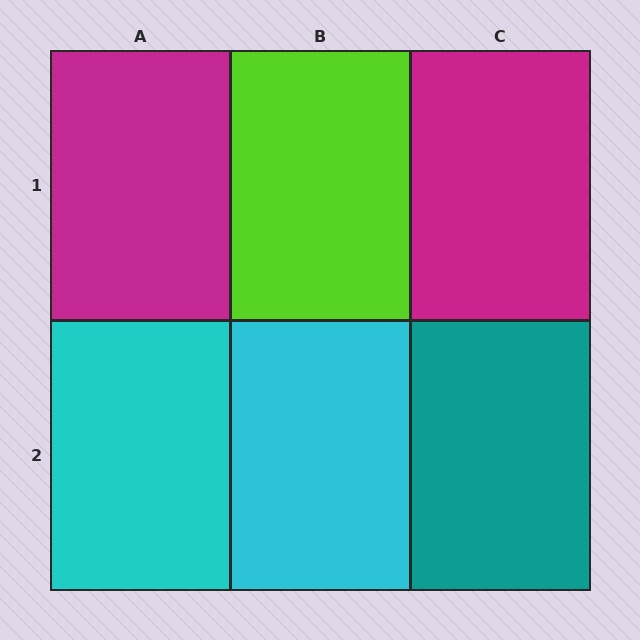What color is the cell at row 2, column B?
Cyan.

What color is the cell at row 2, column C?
Teal.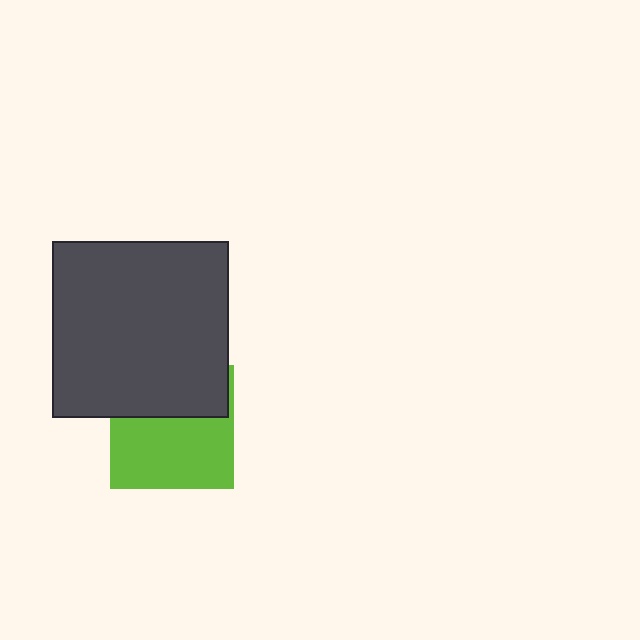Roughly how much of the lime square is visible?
About half of it is visible (roughly 59%).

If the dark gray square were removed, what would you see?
You would see the complete lime square.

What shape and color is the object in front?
The object in front is a dark gray square.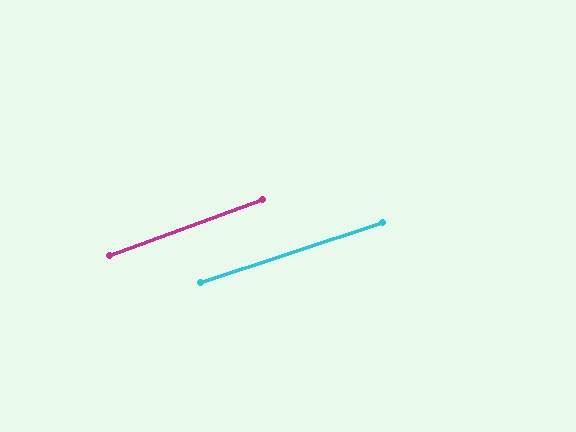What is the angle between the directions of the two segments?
Approximately 2 degrees.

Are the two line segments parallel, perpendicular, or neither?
Parallel — their directions differ by only 1.7°.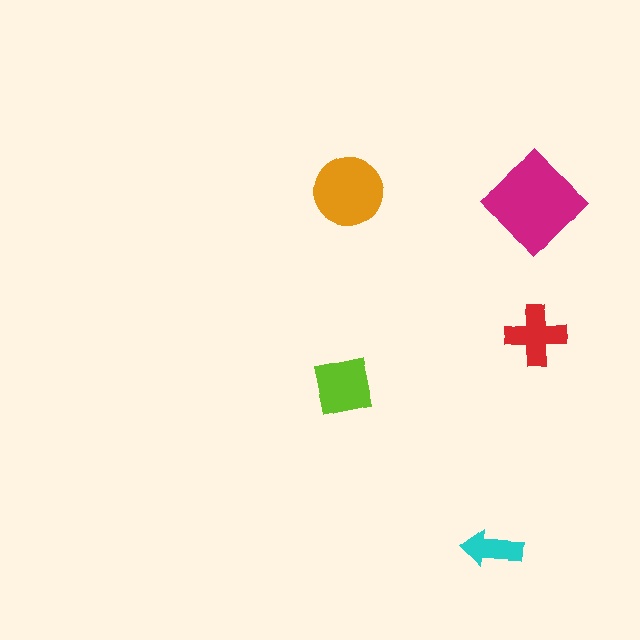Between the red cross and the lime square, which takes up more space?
The lime square.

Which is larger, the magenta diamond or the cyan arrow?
The magenta diamond.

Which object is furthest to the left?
The orange circle is leftmost.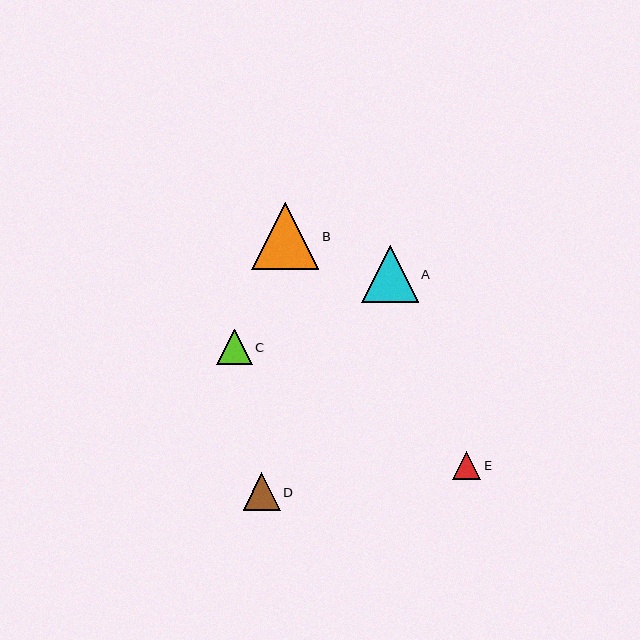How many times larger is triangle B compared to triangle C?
Triangle B is approximately 1.9 times the size of triangle C.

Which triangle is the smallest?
Triangle E is the smallest with a size of approximately 28 pixels.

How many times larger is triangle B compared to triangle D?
Triangle B is approximately 1.8 times the size of triangle D.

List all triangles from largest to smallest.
From largest to smallest: B, A, D, C, E.